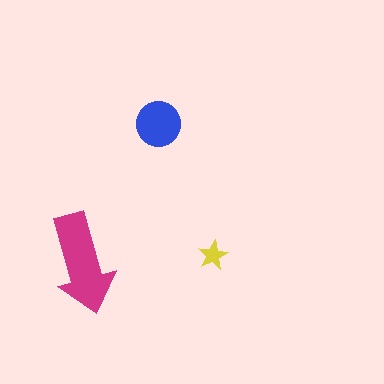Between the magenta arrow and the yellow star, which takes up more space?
The magenta arrow.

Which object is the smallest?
The yellow star.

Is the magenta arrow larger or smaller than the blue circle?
Larger.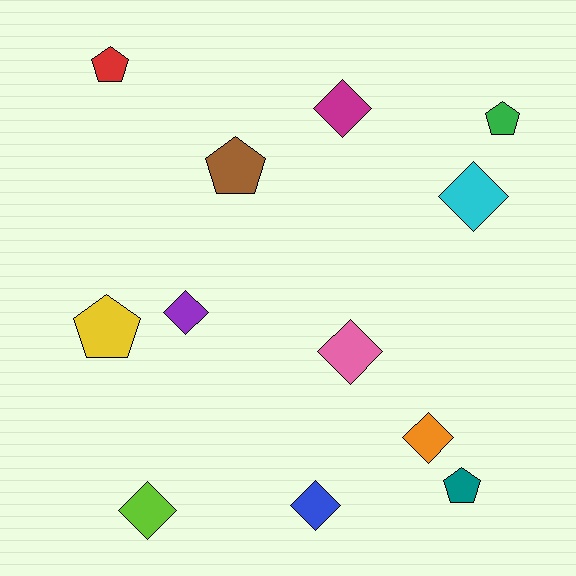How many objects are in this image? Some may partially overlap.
There are 12 objects.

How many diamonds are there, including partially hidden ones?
There are 7 diamonds.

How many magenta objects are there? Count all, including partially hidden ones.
There is 1 magenta object.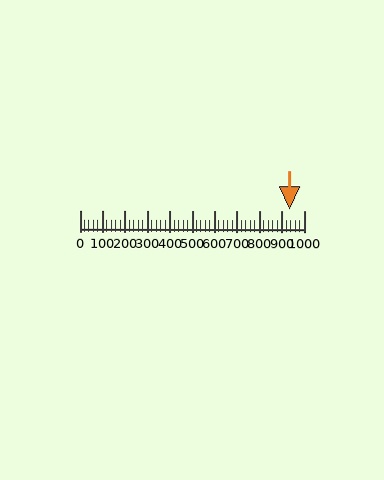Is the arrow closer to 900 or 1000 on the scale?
The arrow is closer to 900.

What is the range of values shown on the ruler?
The ruler shows values from 0 to 1000.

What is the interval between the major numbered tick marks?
The major tick marks are spaced 100 units apart.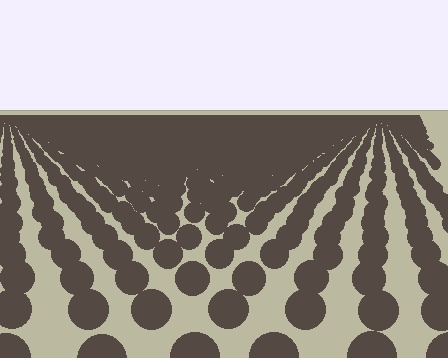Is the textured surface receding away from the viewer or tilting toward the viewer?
The surface is receding away from the viewer. Texture elements get smaller and denser toward the top.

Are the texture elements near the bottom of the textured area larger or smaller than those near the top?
Larger. Near the bottom, elements are closer to the viewer and appear at a bigger on-screen size.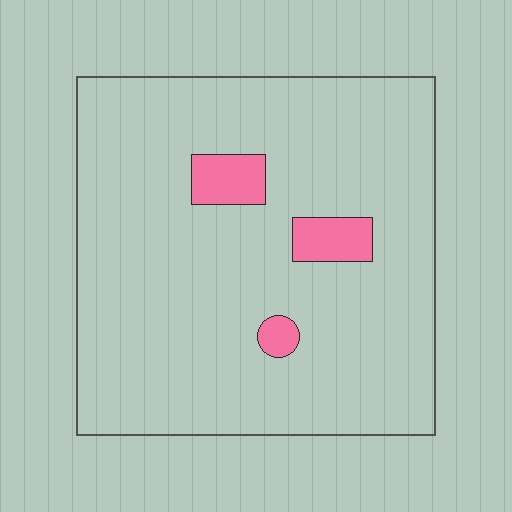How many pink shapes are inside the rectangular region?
3.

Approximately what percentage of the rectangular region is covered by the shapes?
Approximately 5%.